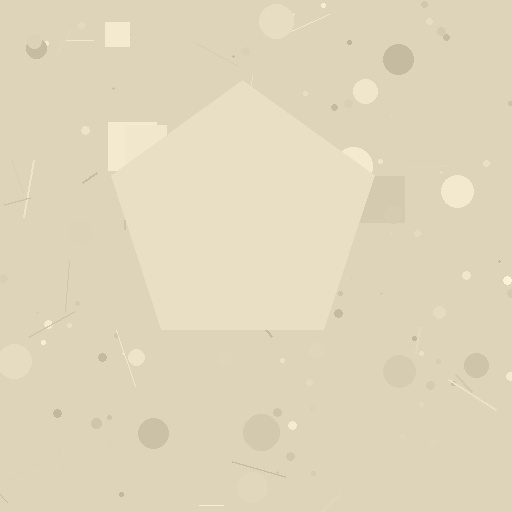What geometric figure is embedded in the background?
A pentagon is embedded in the background.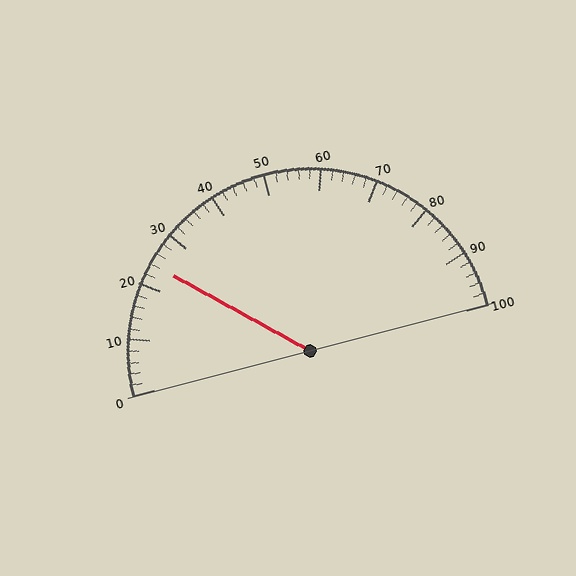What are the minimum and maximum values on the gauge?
The gauge ranges from 0 to 100.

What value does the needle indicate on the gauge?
The needle indicates approximately 24.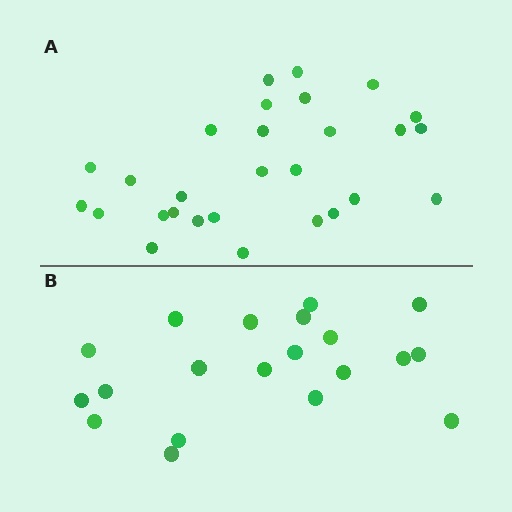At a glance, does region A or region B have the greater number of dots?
Region A (the top region) has more dots.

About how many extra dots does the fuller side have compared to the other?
Region A has roughly 8 or so more dots than region B.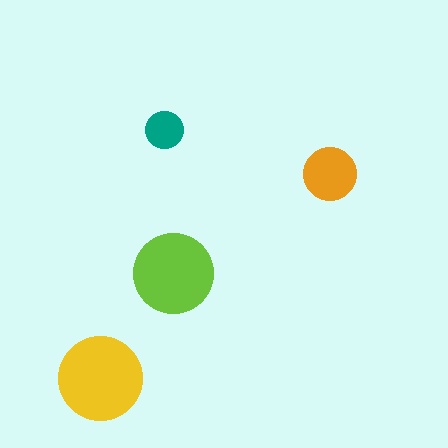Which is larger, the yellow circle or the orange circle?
The yellow one.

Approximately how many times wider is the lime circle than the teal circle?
About 2 times wider.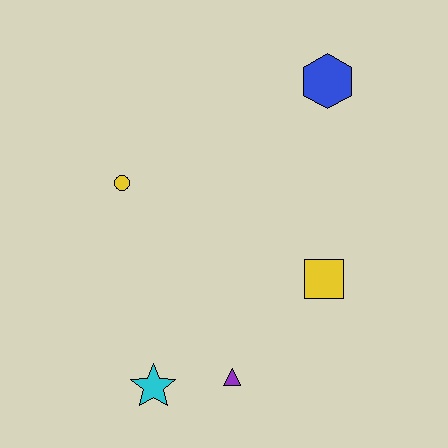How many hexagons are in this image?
There is 1 hexagon.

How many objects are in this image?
There are 5 objects.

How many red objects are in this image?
There are no red objects.